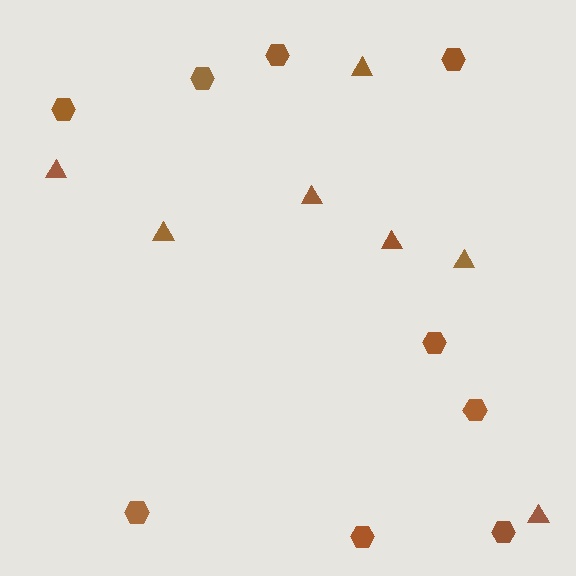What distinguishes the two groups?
There are 2 groups: one group of hexagons (9) and one group of triangles (7).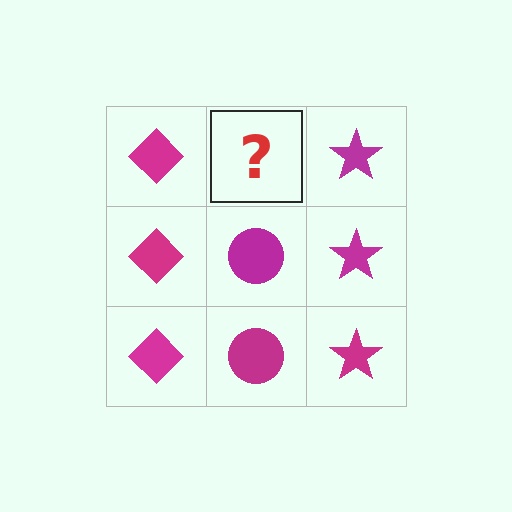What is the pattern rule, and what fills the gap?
The rule is that each column has a consistent shape. The gap should be filled with a magenta circle.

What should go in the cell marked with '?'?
The missing cell should contain a magenta circle.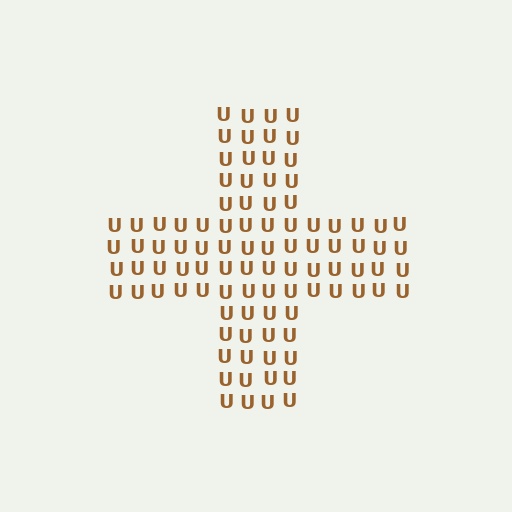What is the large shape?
The large shape is a cross.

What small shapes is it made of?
It is made of small letter U's.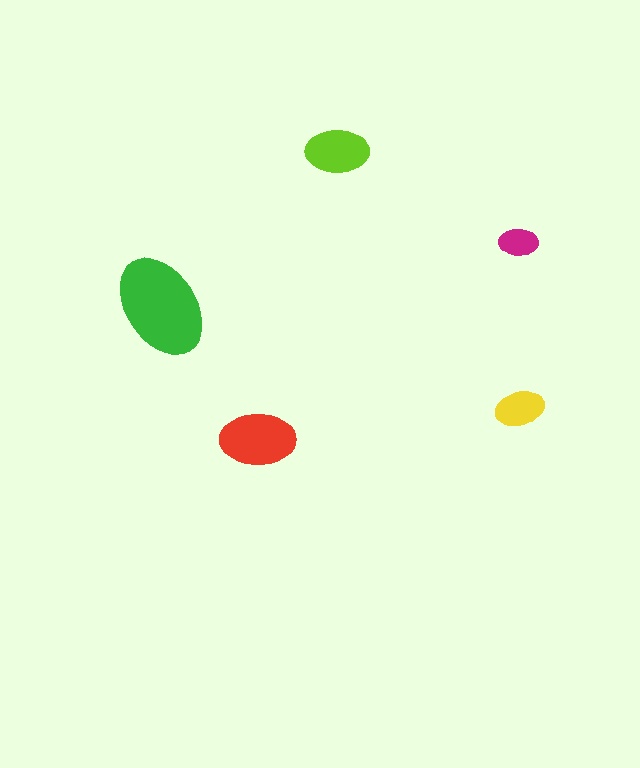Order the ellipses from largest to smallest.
the green one, the red one, the lime one, the yellow one, the magenta one.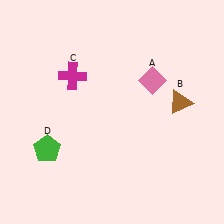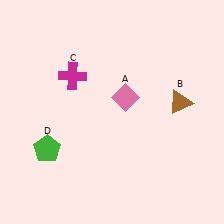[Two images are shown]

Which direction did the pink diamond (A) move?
The pink diamond (A) moved left.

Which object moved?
The pink diamond (A) moved left.